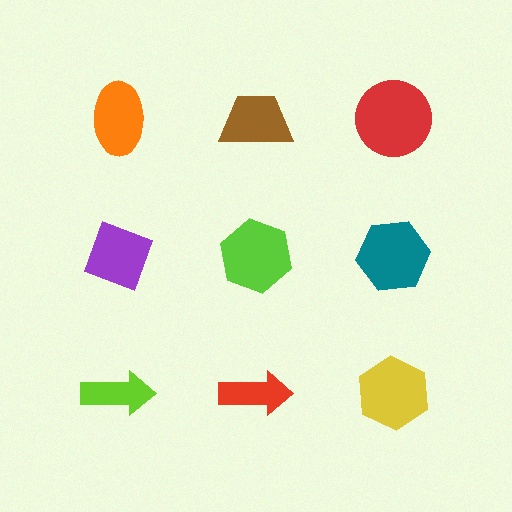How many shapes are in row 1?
3 shapes.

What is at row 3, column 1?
A lime arrow.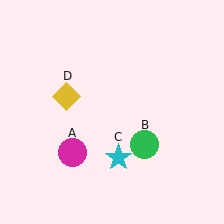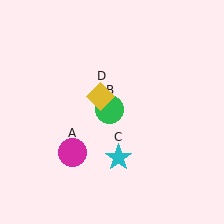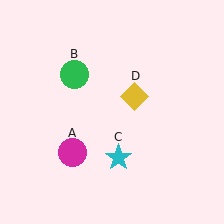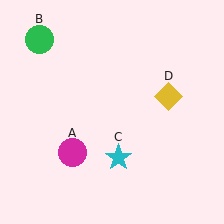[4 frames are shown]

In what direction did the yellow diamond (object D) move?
The yellow diamond (object D) moved right.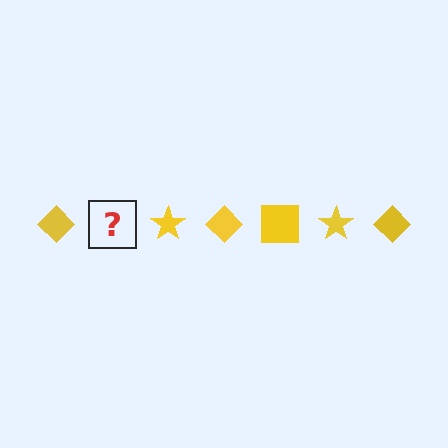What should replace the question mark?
The question mark should be replaced with a yellow square.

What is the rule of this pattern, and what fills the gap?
The rule is that the pattern cycles through diamond, square, star shapes in yellow. The gap should be filled with a yellow square.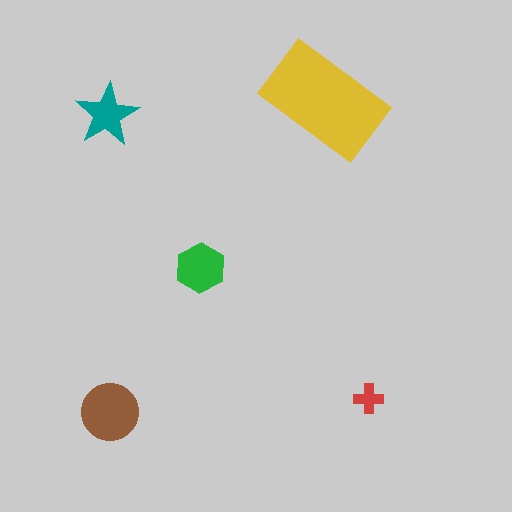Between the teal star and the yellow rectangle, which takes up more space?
The yellow rectangle.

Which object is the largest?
The yellow rectangle.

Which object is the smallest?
The red cross.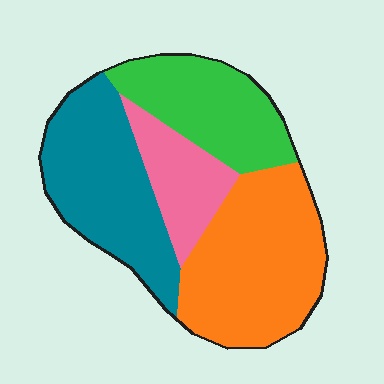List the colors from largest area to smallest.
From largest to smallest: orange, teal, green, pink.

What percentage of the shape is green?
Green covers around 20% of the shape.